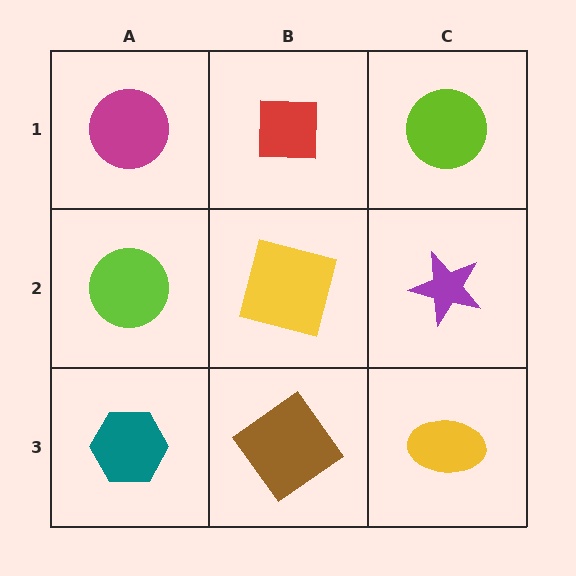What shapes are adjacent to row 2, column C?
A lime circle (row 1, column C), a yellow ellipse (row 3, column C), a yellow square (row 2, column B).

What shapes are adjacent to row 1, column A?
A lime circle (row 2, column A), a red square (row 1, column B).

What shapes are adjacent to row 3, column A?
A lime circle (row 2, column A), a brown diamond (row 3, column B).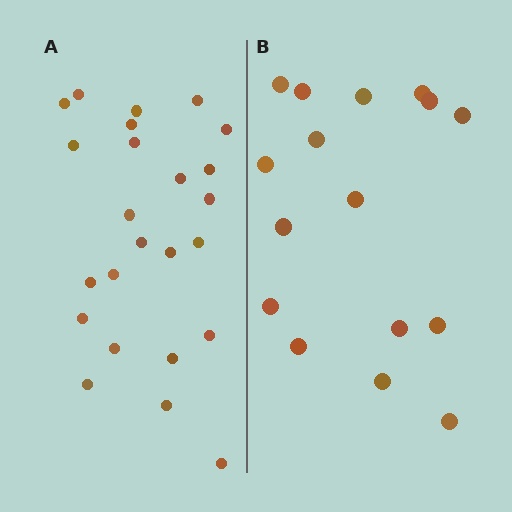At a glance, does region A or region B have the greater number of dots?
Region A (the left region) has more dots.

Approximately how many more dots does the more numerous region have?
Region A has roughly 8 or so more dots than region B.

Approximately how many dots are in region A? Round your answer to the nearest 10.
About 20 dots. (The exact count is 24, which rounds to 20.)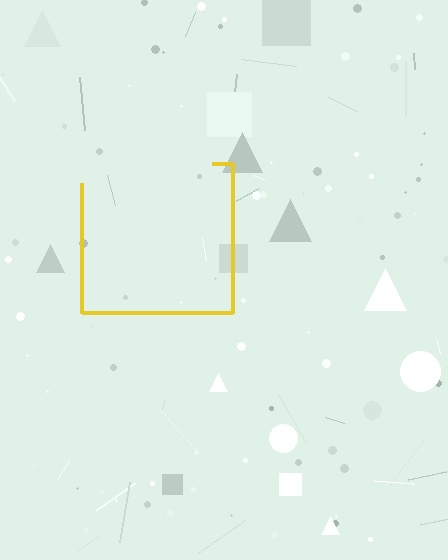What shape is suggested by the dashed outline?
The dashed outline suggests a square.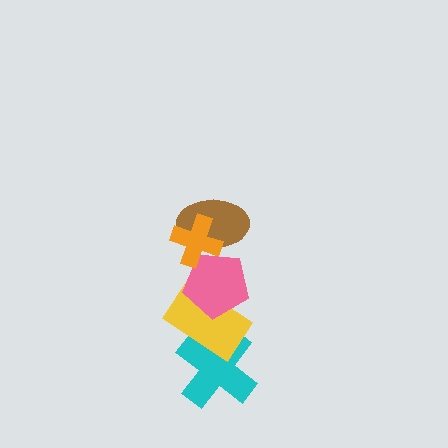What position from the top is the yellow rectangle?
The yellow rectangle is 4th from the top.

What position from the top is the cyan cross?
The cyan cross is 5th from the top.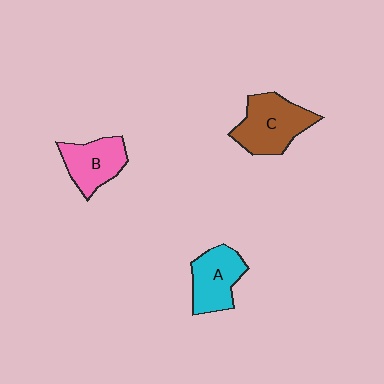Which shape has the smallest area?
Shape B (pink).